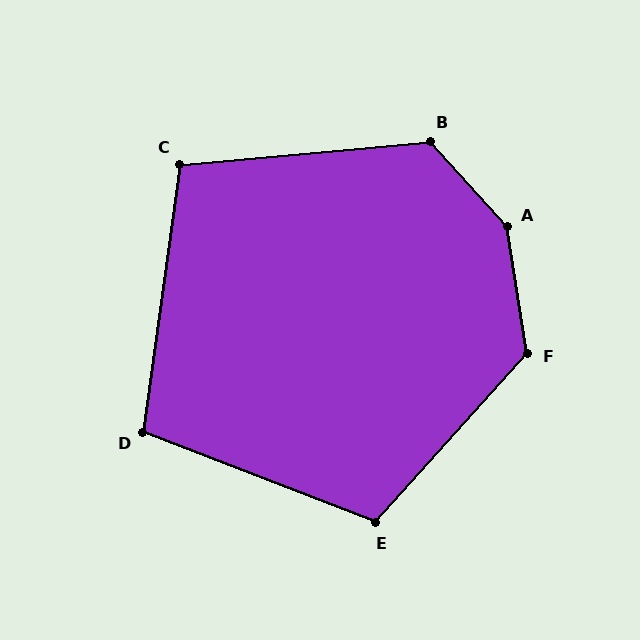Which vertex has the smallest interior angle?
C, at approximately 103 degrees.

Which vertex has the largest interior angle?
A, at approximately 146 degrees.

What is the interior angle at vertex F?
Approximately 129 degrees (obtuse).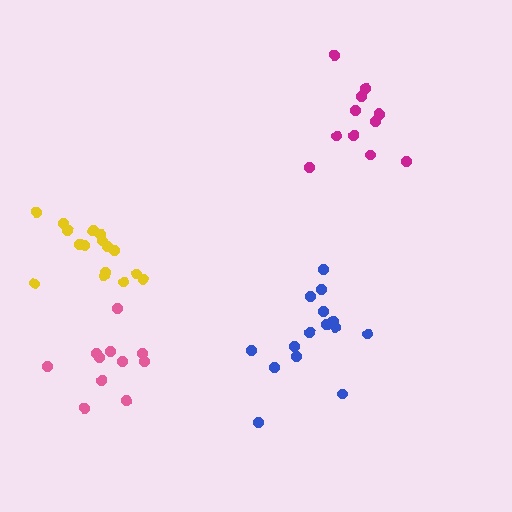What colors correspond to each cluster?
The clusters are colored: magenta, blue, yellow, pink.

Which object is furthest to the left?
The yellow cluster is leftmost.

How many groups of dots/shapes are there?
There are 4 groups.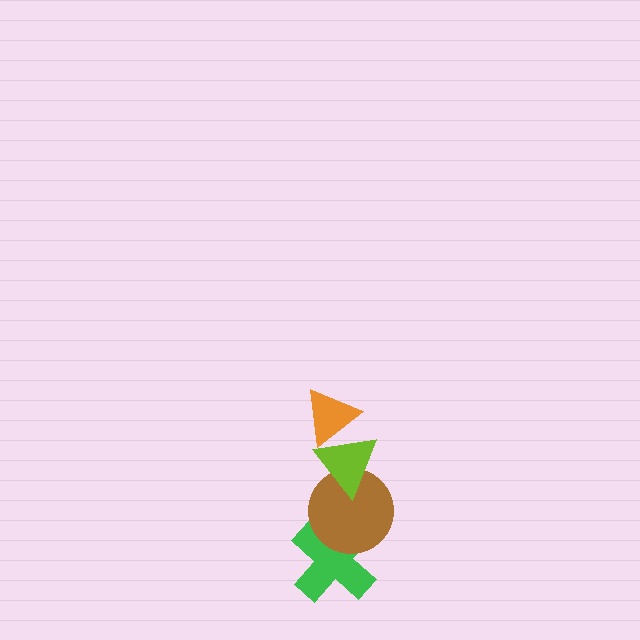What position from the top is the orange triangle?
The orange triangle is 1st from the top.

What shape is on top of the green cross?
The brown circle is on top of the green cross.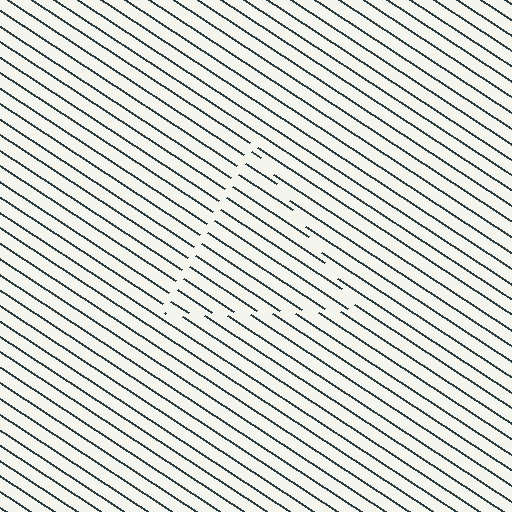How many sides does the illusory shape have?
3 sides — the line-ends trace a triangle.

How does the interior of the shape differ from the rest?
The interior of the shape contains the same grating, shifted by half a period — the contour is defined by the phase discontinuity where line-ends from the inner and outer gratings abut.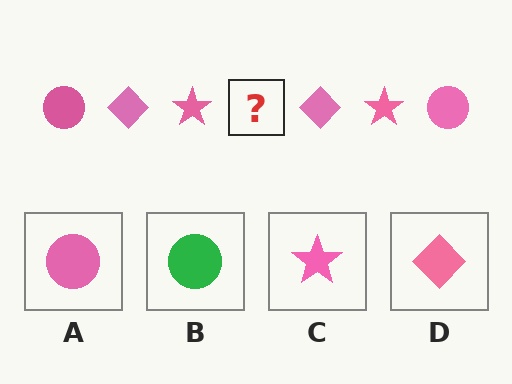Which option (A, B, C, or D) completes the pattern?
A.